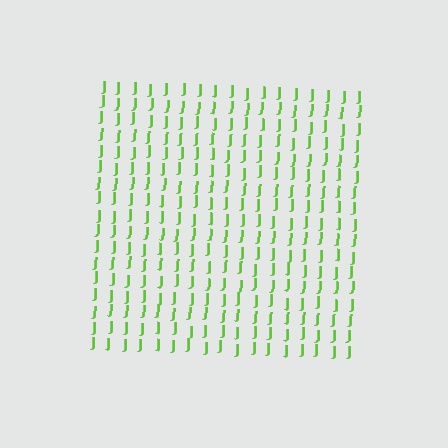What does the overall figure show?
The overall figure shows a square.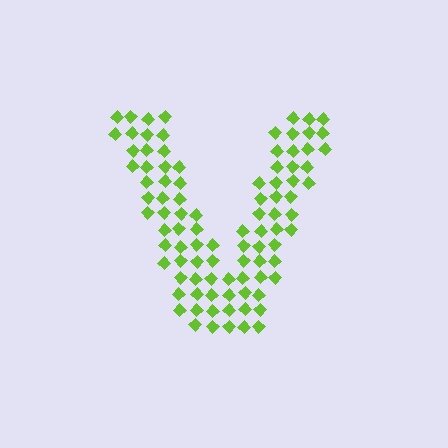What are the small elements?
The small elements are diamonds.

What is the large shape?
The large shape is the letter V.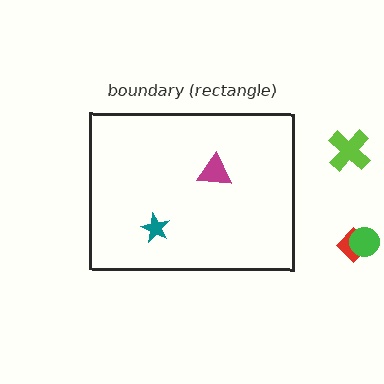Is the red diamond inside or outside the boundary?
Outside.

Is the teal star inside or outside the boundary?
Inside.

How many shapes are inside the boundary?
2 inside, 3 outside.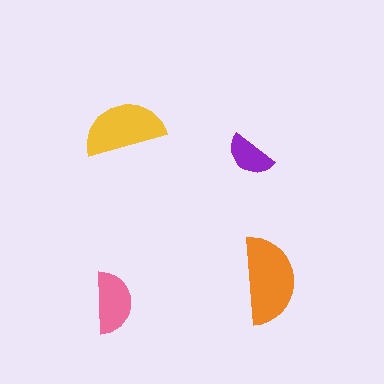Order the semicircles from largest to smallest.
the orange one, the yellow one, the pink one, the purple one.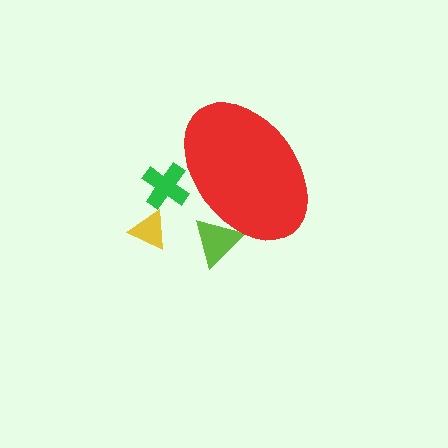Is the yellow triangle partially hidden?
No, the yellow triangle is fully visible.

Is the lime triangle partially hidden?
Yes, the lime triangle is partially hidden behind the red ellipse.